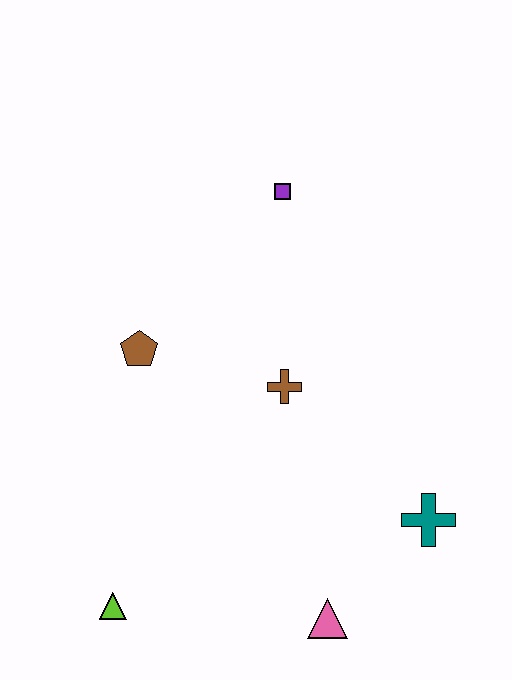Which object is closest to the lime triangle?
The pink triangle is closest to the lime triangle.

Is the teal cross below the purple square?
Yes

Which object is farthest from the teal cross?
The purple square is farthest from the teal cross.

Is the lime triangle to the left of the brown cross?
Yes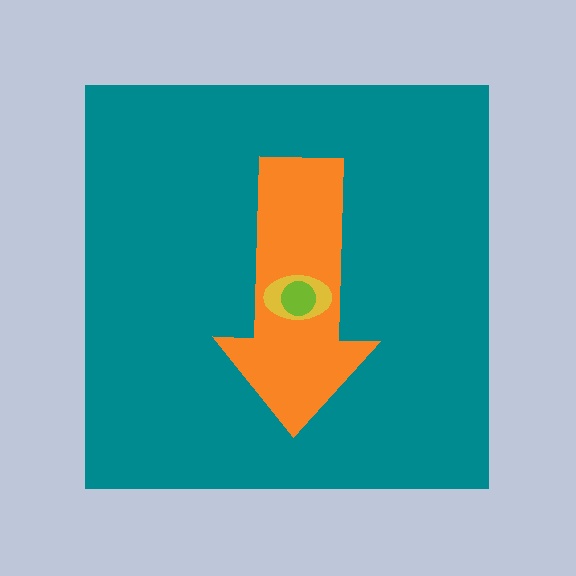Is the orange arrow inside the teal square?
Yes.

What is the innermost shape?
The lime circle.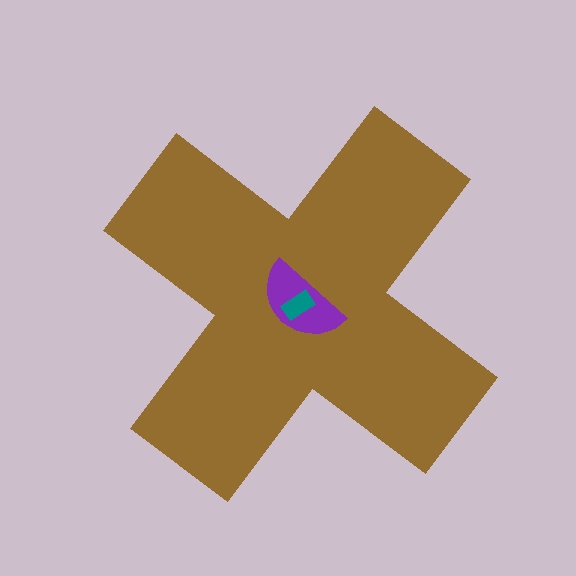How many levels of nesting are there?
3.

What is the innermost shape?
The teal rectangle.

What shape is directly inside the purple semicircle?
The teal rectangle.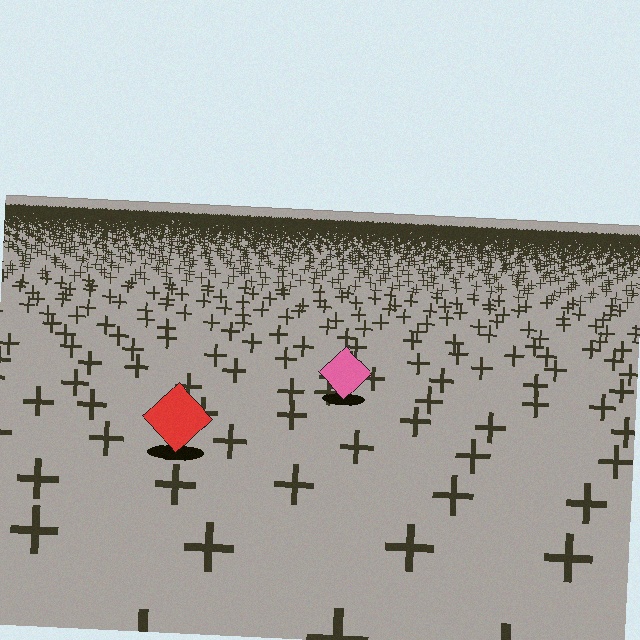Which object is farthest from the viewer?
The pink diamond is farthest from the viewer. It appears smaller and the ground texture around it is denser.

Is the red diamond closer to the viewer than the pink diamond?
Yes. The red diamond is closer — you can tell from the texture gradient: the ground texture is coarser near it.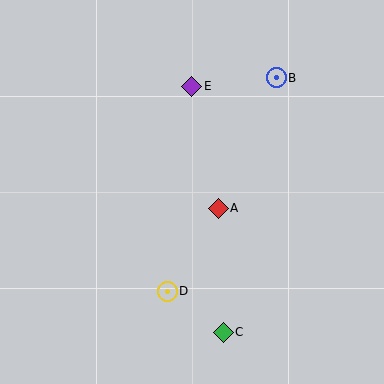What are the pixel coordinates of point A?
Point A is at (218, 208).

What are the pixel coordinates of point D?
Point D is at (167, 291).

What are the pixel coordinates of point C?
Point C is at (223, 332).